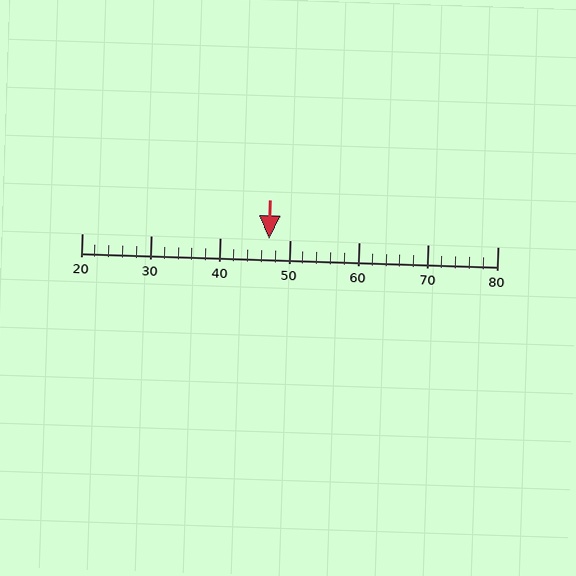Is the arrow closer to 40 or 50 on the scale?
The arrow is closer to 50.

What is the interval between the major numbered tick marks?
The major tick marks are spaced 10 units apart.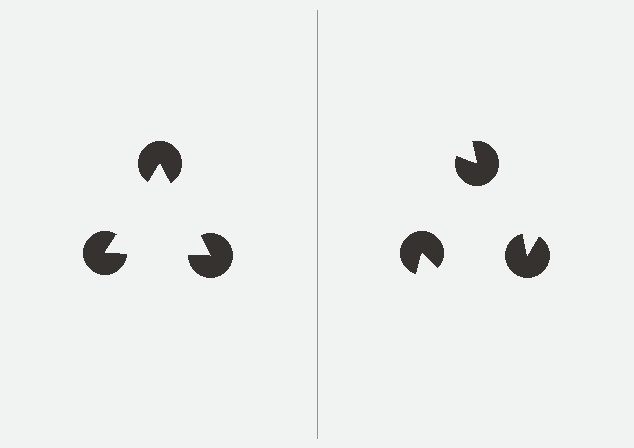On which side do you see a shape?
An illusory triangle appears on the left side. On the right side the wedge cuts are rotated, so no coherent shape forms.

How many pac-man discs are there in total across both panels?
6 — 3 on each side.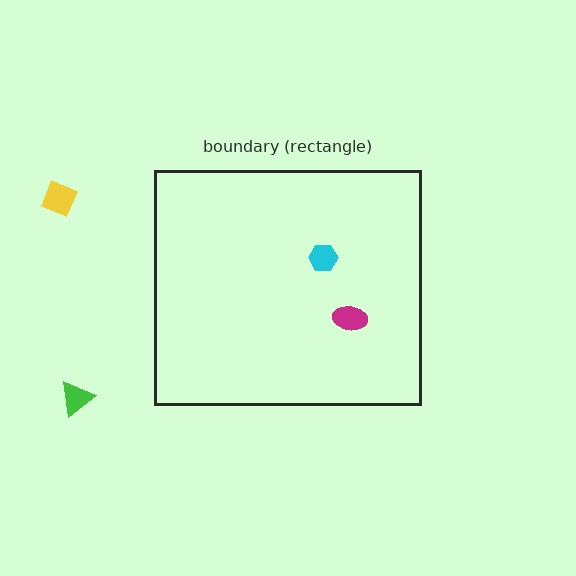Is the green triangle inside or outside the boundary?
Outside.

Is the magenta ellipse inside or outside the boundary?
Inside.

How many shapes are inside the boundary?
2 inside, 2 outside.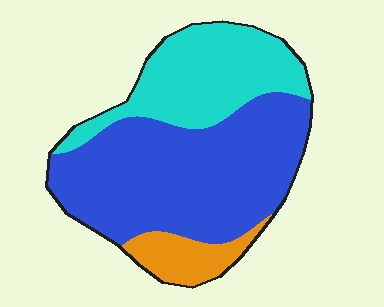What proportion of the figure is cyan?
Cyan covers 31% of the figure.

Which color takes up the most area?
Blue, at roughly 60%.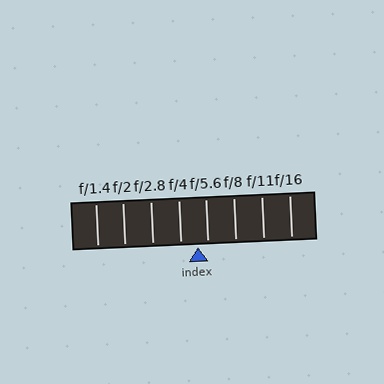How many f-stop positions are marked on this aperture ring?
There are 8 f-stop positions marked.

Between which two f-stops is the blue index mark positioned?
The index mark is between f/4 and f/5.6.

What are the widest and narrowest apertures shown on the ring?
The widest aperture shown is f/1.4 and the narrowest is f/16.